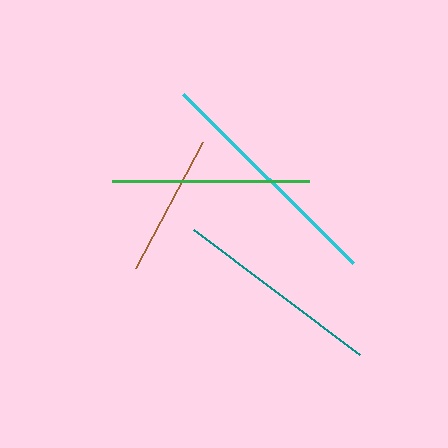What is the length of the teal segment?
The teal segment is approximately 208 pixels long.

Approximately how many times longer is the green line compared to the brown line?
The green line is approximately 1.4 times the length of the brown line.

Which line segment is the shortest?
The brown line is the shortest at approximately 142 pixels.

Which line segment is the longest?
The cyan line is the longest at approximately 240 pixels.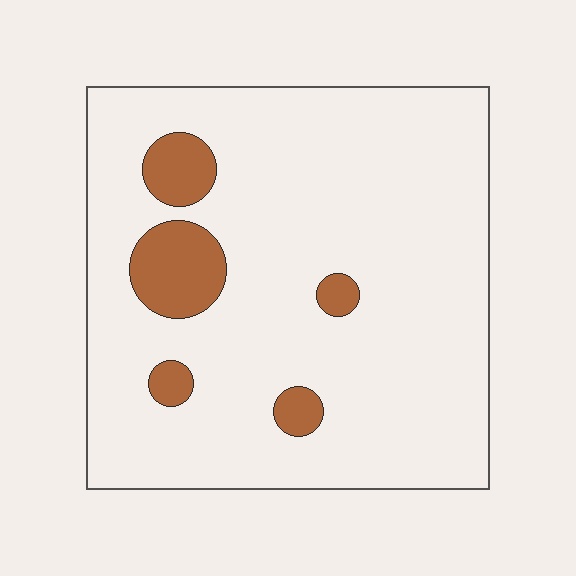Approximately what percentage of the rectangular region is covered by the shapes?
Approximately 10%.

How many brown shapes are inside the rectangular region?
5.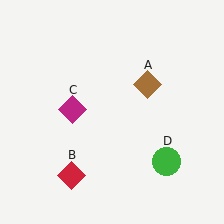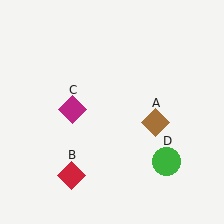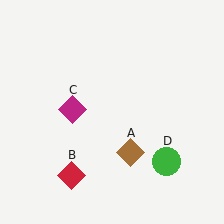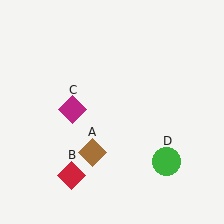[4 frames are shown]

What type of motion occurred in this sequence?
The brown diamond (object A) rotated clockwise around the center of the scene.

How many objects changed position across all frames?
1 object changed position: brown diamond (object A).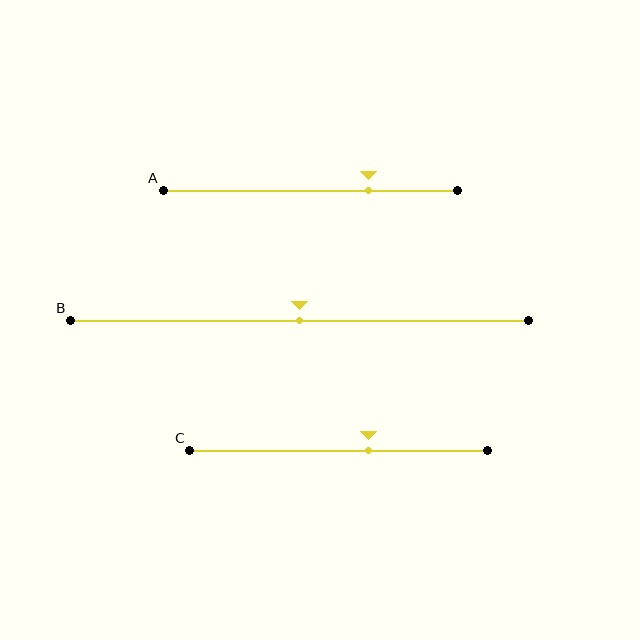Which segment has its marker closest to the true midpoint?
Segment B has its marker closest to the true midpoint.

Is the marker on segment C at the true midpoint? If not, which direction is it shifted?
No, the marker on segment C is shifted to the right by about 10% of the segment length.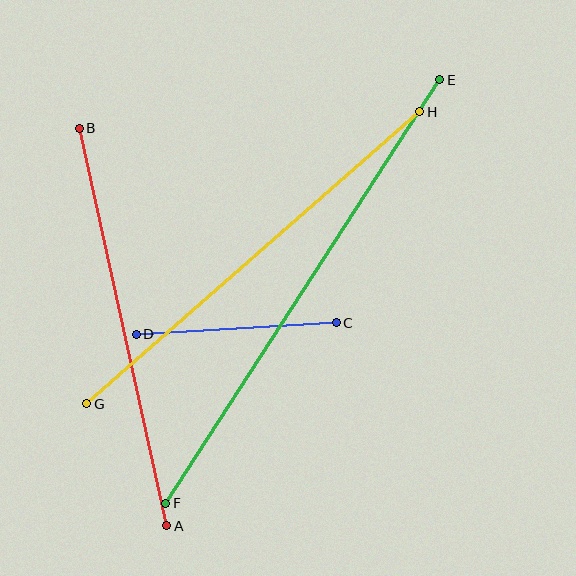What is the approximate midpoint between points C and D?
The midpoint is at approximately (236, 329) pixels.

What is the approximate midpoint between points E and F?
The midpoint is at approximately (303, 291) pixels.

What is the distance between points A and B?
The distance is approximately 407 pixels.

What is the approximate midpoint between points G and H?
The midpoint is at approximately (253, 258) pixels.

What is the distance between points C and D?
The distance is approximately 200 pixels.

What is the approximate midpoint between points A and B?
The midpoint is at approximately (123, 327) pixels.